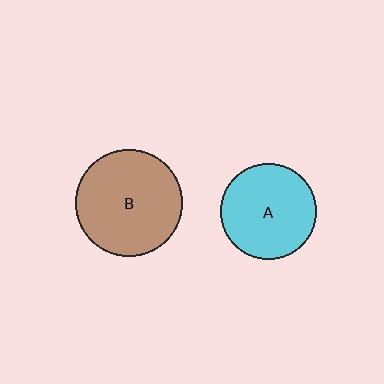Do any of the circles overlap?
No, none of the circles overlap.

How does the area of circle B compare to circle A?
Approximately 1.2 times.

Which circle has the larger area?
Circle B (brown).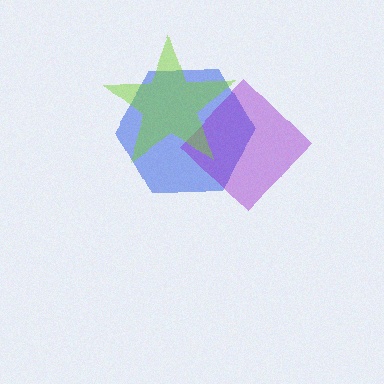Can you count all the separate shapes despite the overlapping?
Yes, there are 3 separate shapes.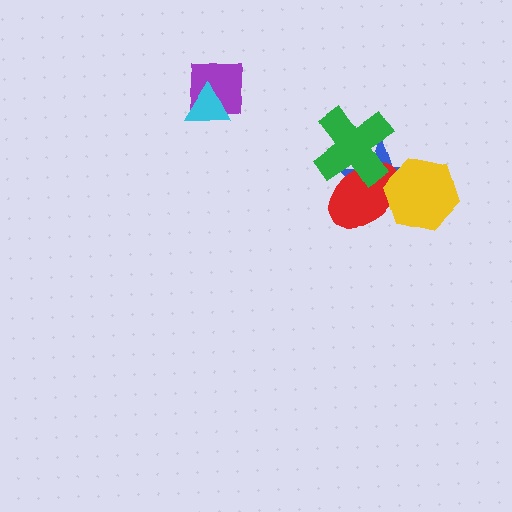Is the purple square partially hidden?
Yes, it is partially covered by another shape.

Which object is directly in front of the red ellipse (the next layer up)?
The yellow hexagon is directly in front of the red ellipse.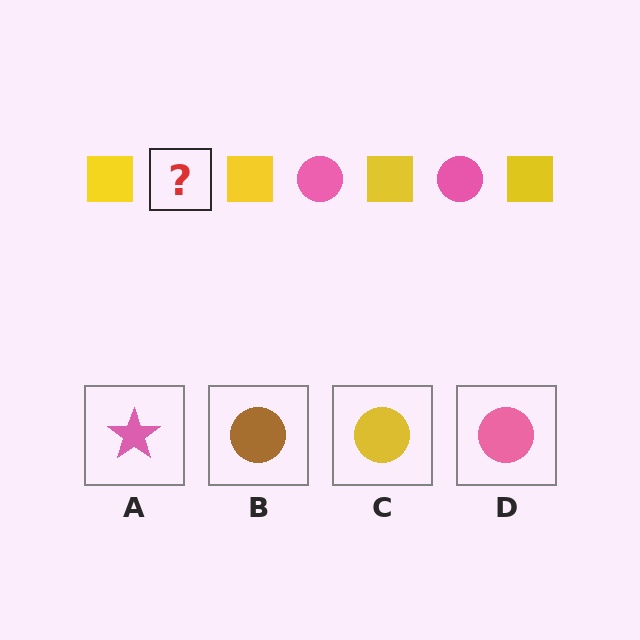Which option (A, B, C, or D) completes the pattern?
D.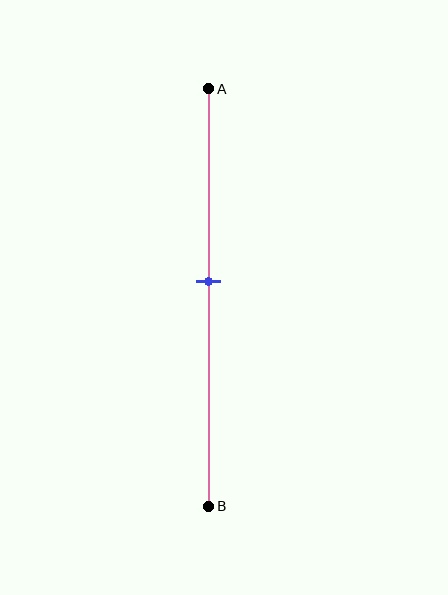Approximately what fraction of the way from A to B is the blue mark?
The blue mark is approximately 45% of the way from A to B.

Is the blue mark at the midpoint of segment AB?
No, the mark is at about 45% from A, not at the 50% midpoint.